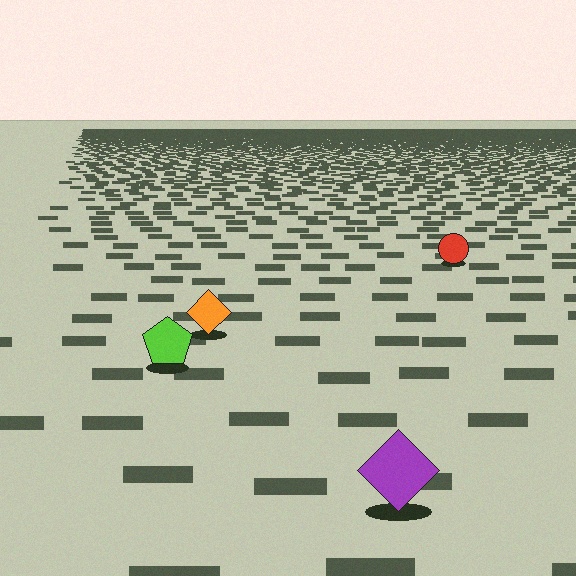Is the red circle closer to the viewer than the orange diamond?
No. The orange diamond is closer — you can tell from the texture gradient: the ground texture is coarser near it.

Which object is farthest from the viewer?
The red circle is farthest from the viewer. It appears smaller and the ground texture around it is denser.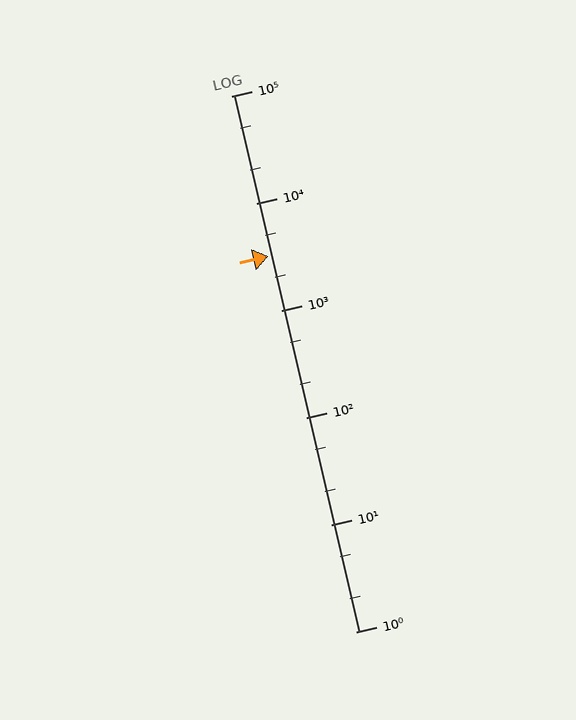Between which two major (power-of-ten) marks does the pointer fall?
The pointer is between 1000 and 10000.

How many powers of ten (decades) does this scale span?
The scale spans 5 decades, from 1 to 100000.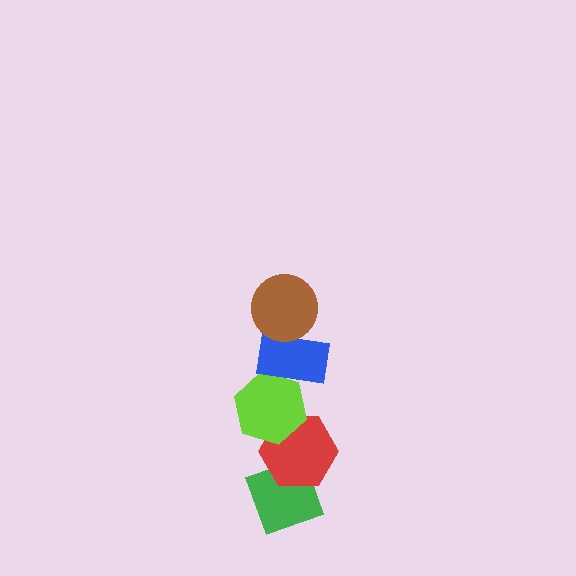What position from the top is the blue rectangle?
The blue rectangle is 2nd from the top.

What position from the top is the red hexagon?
The red hexagon is 4th from the top.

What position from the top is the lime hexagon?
The lime hexagon is 3rd from the top.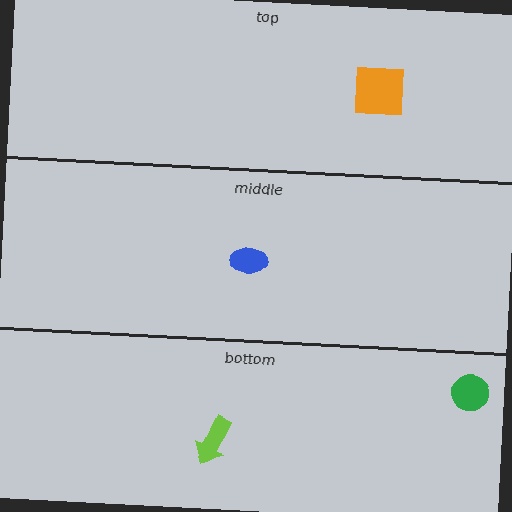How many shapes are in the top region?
1.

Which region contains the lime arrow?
The bottom region.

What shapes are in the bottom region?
The lime arrow, the green circle.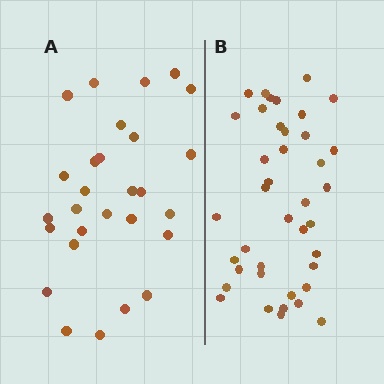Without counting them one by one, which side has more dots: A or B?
Region B (the right region) has more dots.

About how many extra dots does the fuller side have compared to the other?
Region B has roughly 12 or so more dots than region A.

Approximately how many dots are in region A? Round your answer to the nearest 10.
About 30 dots. (The exact count is 28, which rounds to 30.)